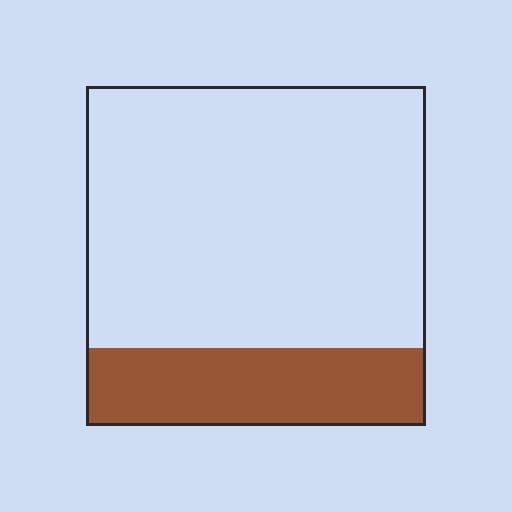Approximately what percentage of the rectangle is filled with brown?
Approximately 25%.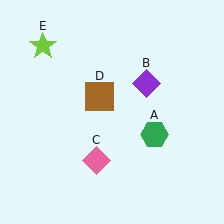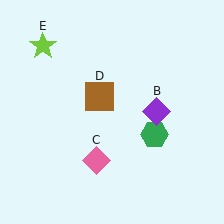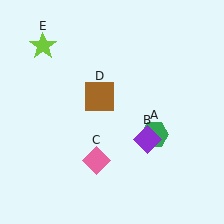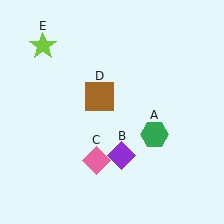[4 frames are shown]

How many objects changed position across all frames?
1 object changed position: purple diamond (object B).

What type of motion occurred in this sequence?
The purple diamond (object B) rotated clockwise around the center of the scene.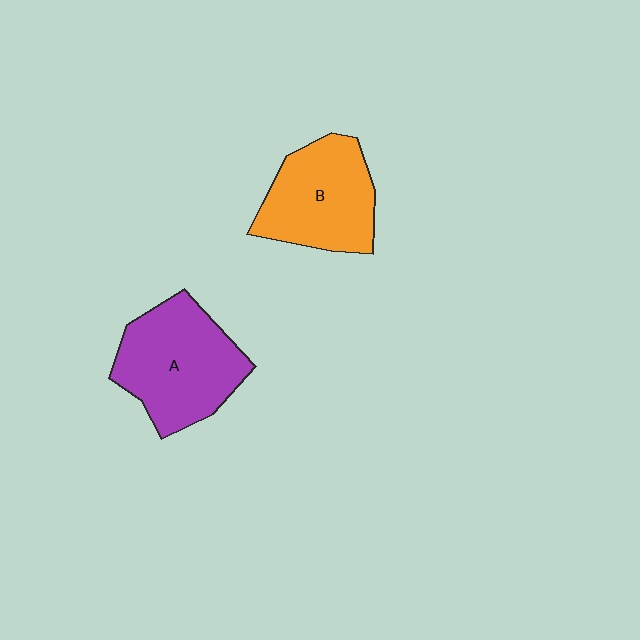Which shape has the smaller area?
Shape B (orange).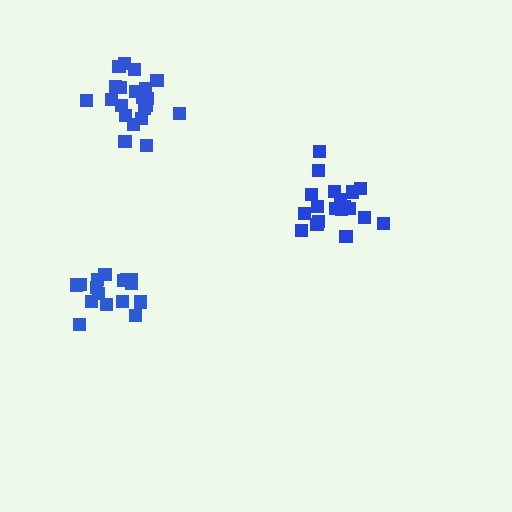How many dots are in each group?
Group 1: 20 dots, Group 2: 21 dots, Group 3: 16 dots (57 total).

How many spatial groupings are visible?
There are 3 spatial groupings.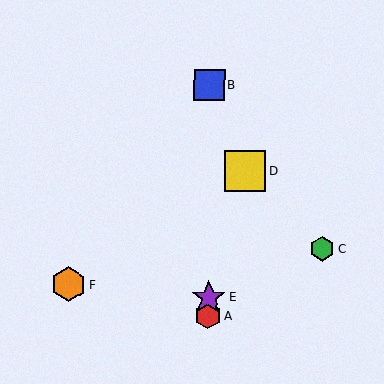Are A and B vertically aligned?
Yes, both are at x≈208.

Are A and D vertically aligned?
No, A is at x≈208 and D is at x≈245.